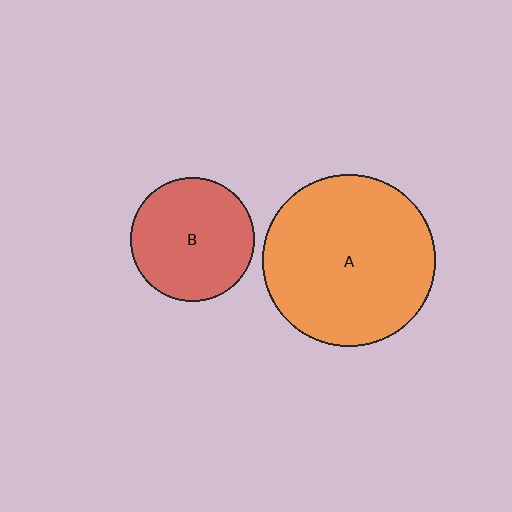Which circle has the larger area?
Circle A (orange).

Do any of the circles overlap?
No, none of the circles overlap.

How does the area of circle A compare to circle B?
Approximately 1.9 times.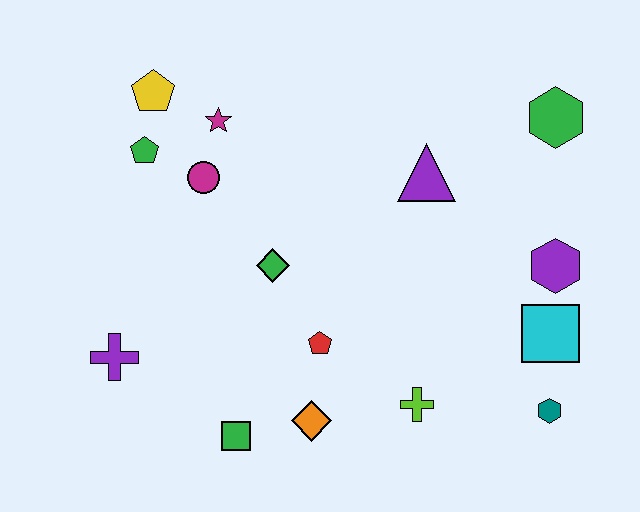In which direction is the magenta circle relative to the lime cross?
The magenta circle is above the lime cross.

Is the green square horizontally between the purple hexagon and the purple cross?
Yes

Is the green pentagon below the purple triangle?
No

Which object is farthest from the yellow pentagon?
The teal hexagon is farthest from the yellow pentagon.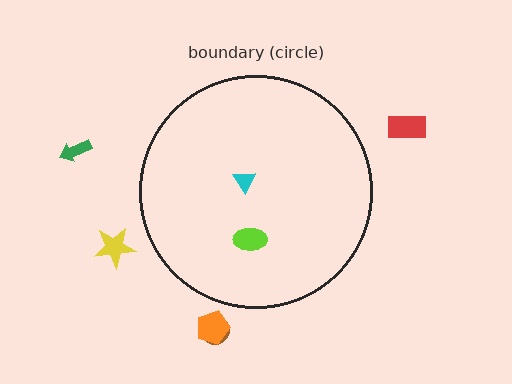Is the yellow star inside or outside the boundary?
Outside.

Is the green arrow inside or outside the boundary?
Outside.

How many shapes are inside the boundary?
2 inside, 5 outside.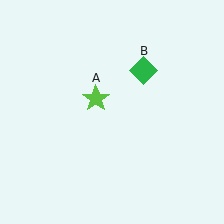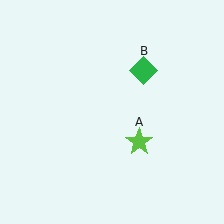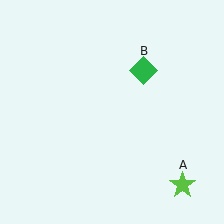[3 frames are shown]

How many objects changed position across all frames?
1 object changed position: lime star (object A).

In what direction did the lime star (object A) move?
The lime star (object A) moved down and to the right.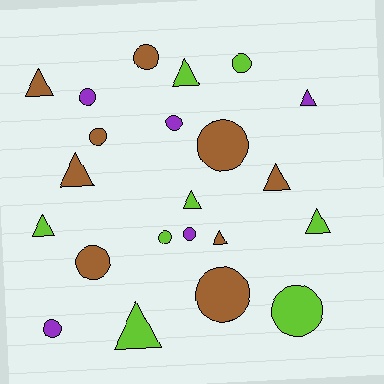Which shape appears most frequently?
Circle, with 12 objects.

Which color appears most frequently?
Brown, with 9 objects.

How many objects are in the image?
There are 22 objects.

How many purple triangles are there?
There is 1 purple triangle.